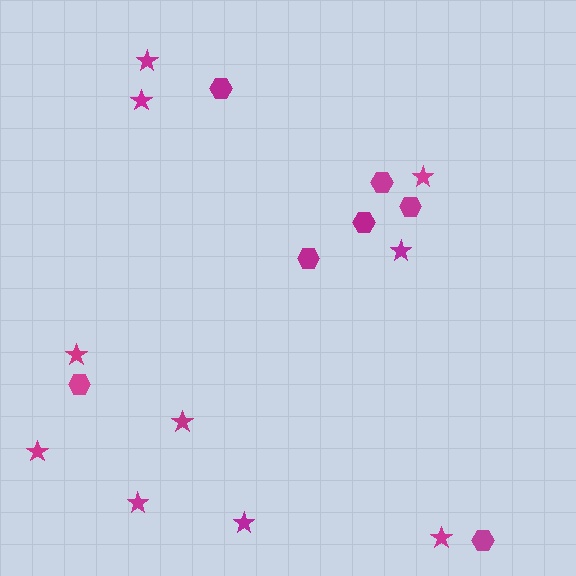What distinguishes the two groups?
There are 2 groups: one group of stars (10) and one group of hexagons (7).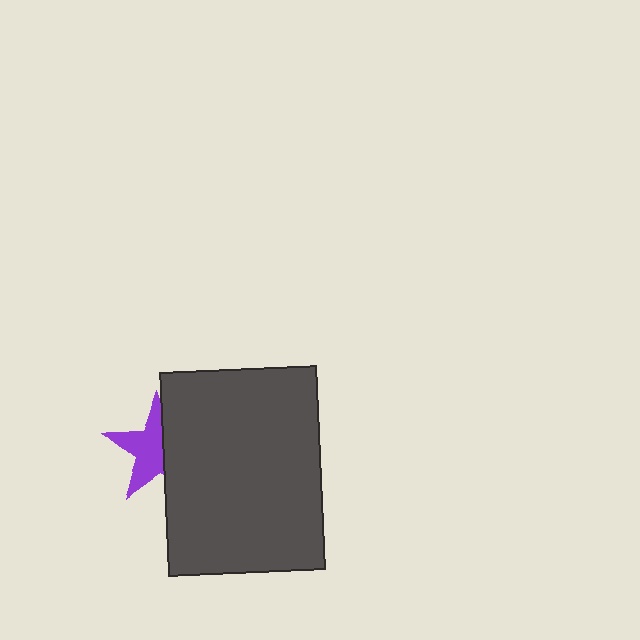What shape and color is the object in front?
The object in front is a dark gray rectangle.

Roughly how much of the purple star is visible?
About half of it is visible (roughly 58%).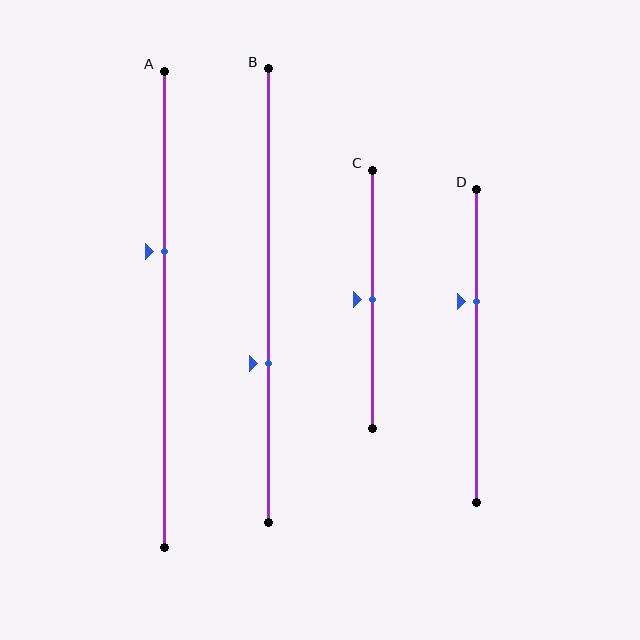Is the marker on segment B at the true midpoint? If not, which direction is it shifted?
No, the marker on segment B is shifted downward by about 15% of the segment length.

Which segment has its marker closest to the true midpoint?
Segment C has its marker closest to the true midpoint.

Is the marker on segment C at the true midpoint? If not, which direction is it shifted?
Yes, the marker on segment C is at the true midpoint.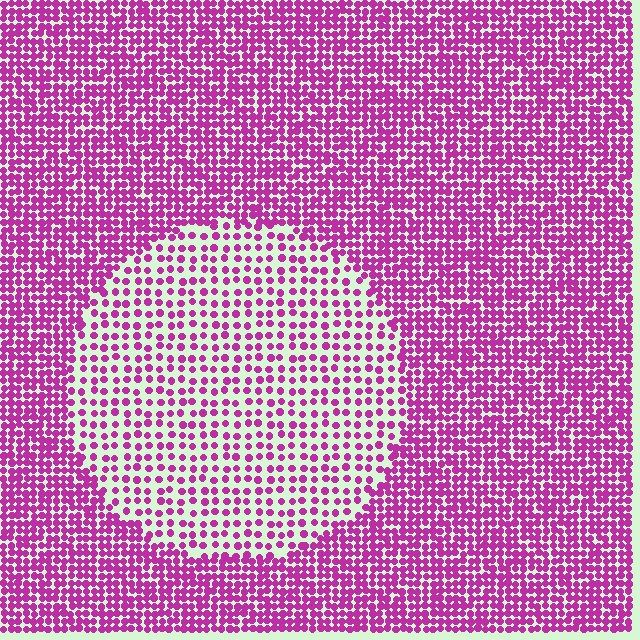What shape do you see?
I see a circle.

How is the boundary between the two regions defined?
The boundary is defined by a change in element density (approximately 2.1x ratio). All elements are the same color, size, and shape.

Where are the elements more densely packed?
The elements are more densely packed outside the circle boundary.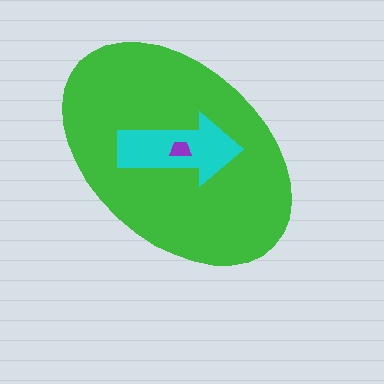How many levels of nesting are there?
3.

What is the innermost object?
The purple trapezoid.